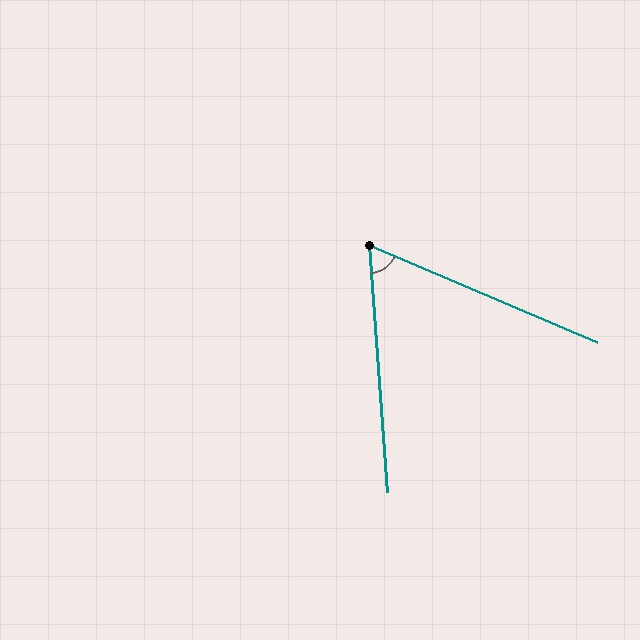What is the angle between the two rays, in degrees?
Approximately 63 degrees.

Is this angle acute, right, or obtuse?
It is acute.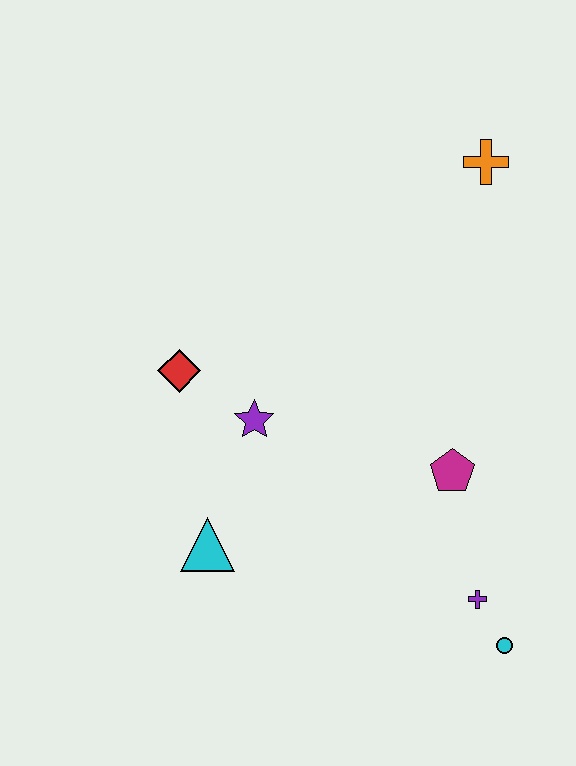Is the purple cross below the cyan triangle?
Yes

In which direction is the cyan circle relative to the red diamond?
The cyan circle is to the right of the red diamond.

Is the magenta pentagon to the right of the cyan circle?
No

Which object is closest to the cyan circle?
The purple cross is closest to the cyan circle.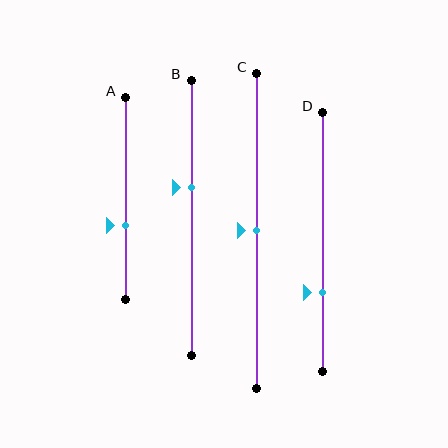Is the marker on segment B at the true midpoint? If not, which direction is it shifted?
No, the marker on segment B is shifted upward by about 11% of the segment length.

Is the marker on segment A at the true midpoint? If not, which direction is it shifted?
No, the marker on segment A is shifted downward by about 13% of the segment length.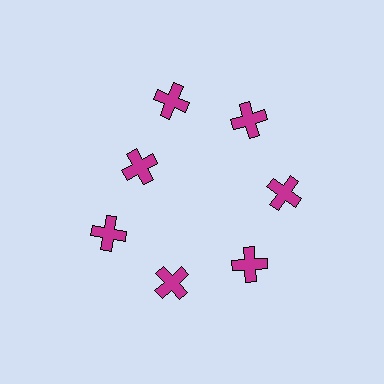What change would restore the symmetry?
The symmetry would be restored by moving it outward, back onto the ring so that all 7 crosses sit at equal angles and equal distance from the center.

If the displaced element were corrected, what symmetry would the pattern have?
It would have 7-fold rotational symmetry — the pattern would map onto itself every 51 degrees.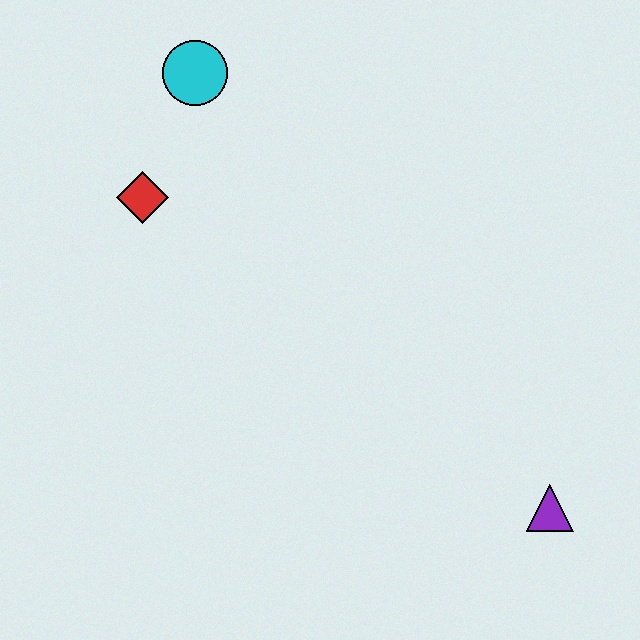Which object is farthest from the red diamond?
The purple triangle is farthest from the red diamond.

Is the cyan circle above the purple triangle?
Yes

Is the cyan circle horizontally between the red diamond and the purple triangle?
Yes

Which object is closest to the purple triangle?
The red diamond is closest to the purple triangle.